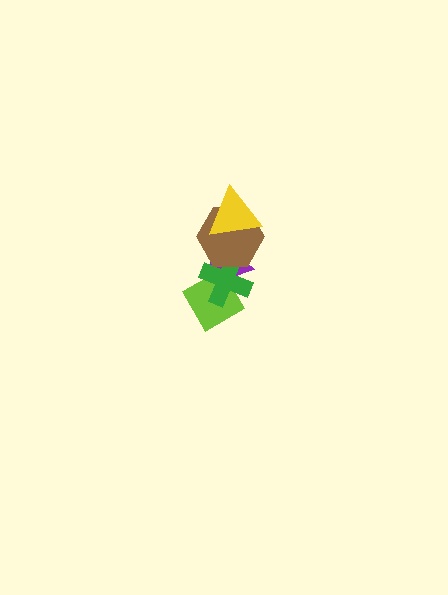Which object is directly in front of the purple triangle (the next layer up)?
The lime diamond is directly in front of the purple triangle.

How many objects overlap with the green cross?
3 objects overlap with the green cross.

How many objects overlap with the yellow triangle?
2 objects overlap with the yellow triangle.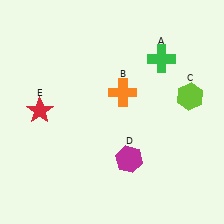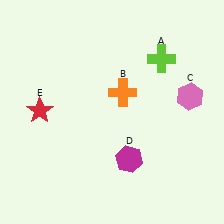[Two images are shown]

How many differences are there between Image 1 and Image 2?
There are 2 differences between the two images.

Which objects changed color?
A changed from green to lime. C changed from lime to pink.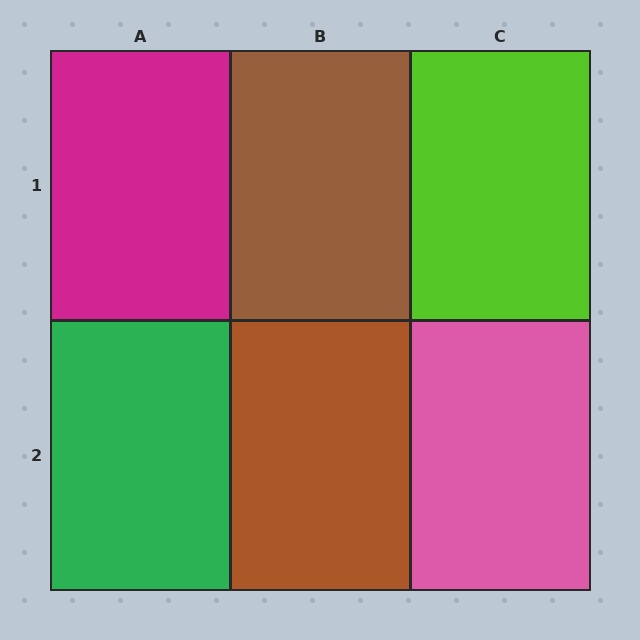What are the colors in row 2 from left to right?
Green, brown, pink.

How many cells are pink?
1 cell is pink.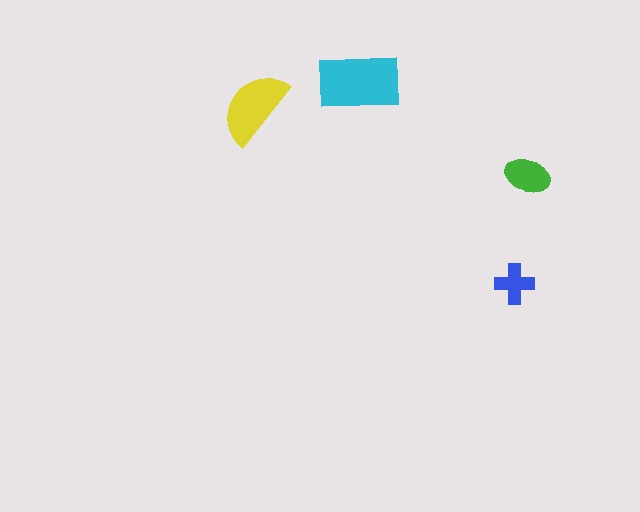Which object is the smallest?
The blue cross.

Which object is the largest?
The cyan rectangle.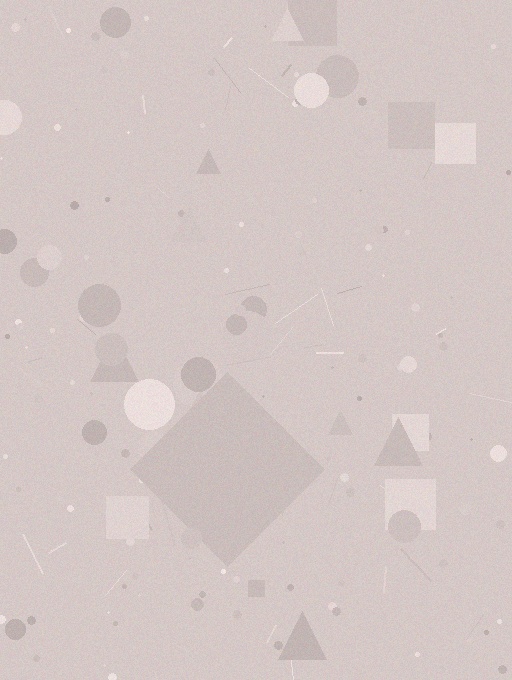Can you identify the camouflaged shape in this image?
The camouflaged shape is a diamond.